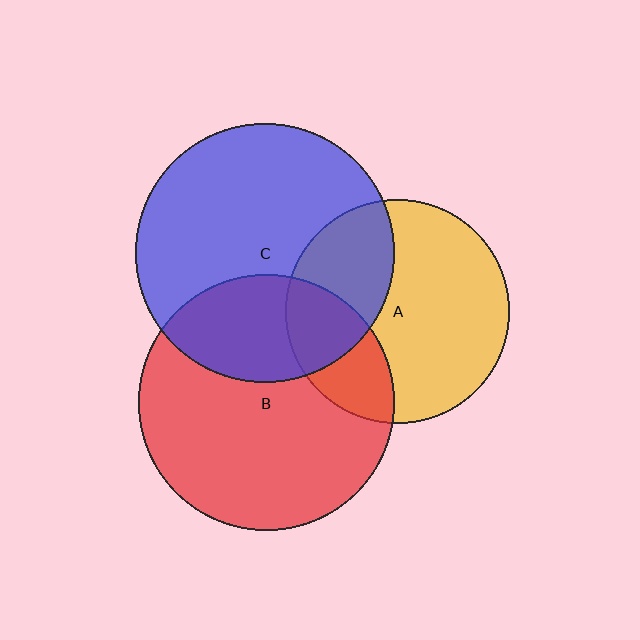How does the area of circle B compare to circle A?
Approximately 1.3 times.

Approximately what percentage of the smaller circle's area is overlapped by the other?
Approximately 35%.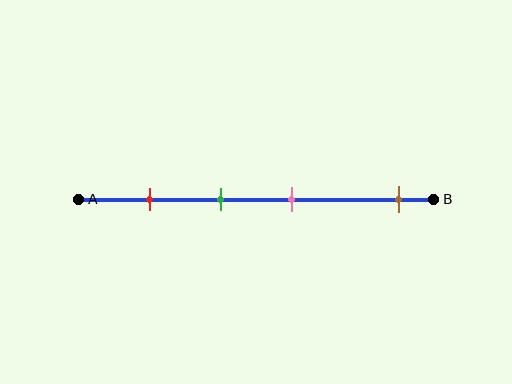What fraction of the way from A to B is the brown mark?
The brown mark is approximately 90% (0.9) of the way from A to B.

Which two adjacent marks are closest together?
The green and pink marks are the closest adjacent pair.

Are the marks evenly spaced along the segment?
No, the marks are not evenly spaced.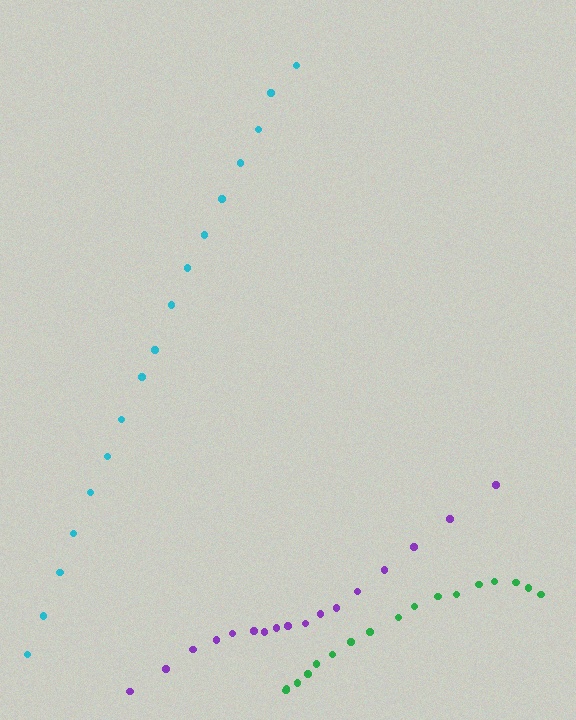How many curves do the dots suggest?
There are 3 distinct paths.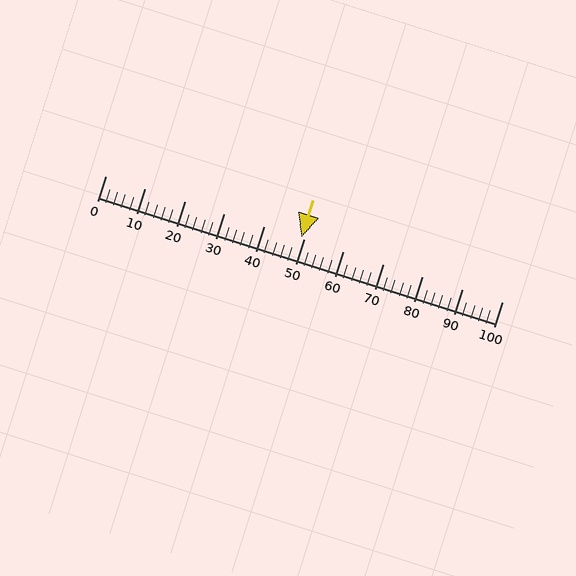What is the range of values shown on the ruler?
The ruler shows values from 0 to 100.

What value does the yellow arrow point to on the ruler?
The yellow arrow points to approximately 49.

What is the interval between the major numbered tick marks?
The major tick marks are spaced 10 units apart.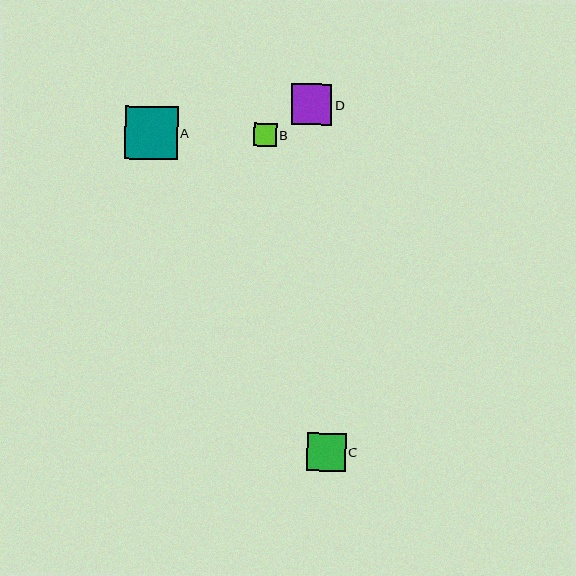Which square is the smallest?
Square B is the smallest with a size of approximately 23 pixels.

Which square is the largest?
Square A is the largest with a size of approximately 53 pixels.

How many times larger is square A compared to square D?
Square A is approximately 1.3 times the size of square D.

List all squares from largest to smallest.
From largest to smallest: A, D, C, B.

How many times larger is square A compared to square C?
Square A is approximately 1.4 times the size of square C.